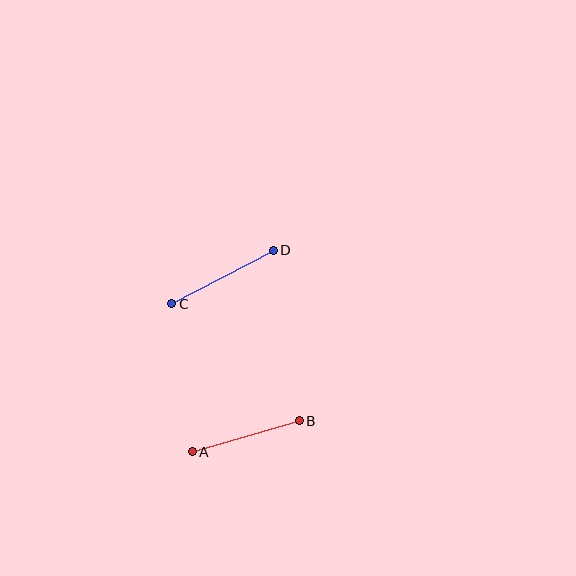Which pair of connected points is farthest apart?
Points C and D are farthest apart.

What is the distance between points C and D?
The distance is approximately 115 pixels.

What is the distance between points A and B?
The distance is approximately 112 pixels.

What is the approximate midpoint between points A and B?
The midpoint is at approximately (246, 436) pixels.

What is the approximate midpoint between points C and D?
The midpoint is at approximately (222, 277) pixels.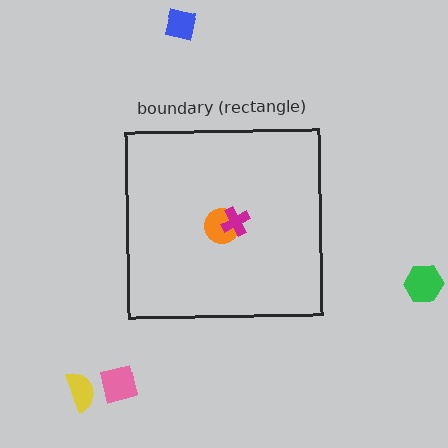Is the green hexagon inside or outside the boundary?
Outside.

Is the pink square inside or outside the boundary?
Outside.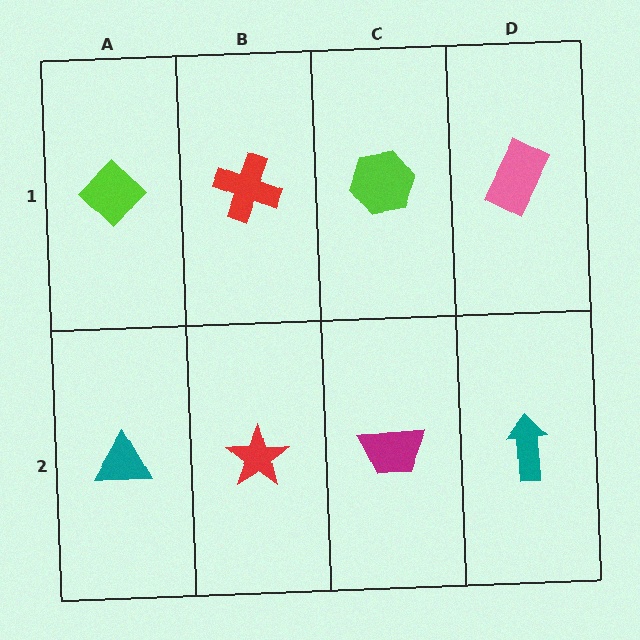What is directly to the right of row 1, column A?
A red cross.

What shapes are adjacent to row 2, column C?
A lime hexagon (row 1, column C), a red star (row 2, column B), a teal arrow (row 2, column D).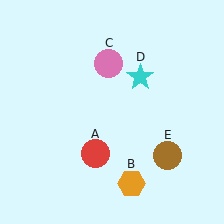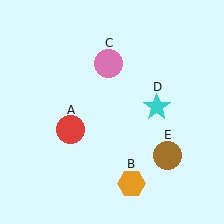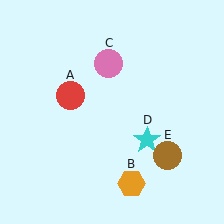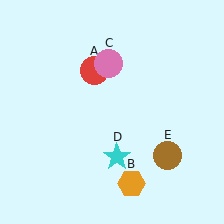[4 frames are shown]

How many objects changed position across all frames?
2 objects changed position: red circle (object A), cyan star (object D).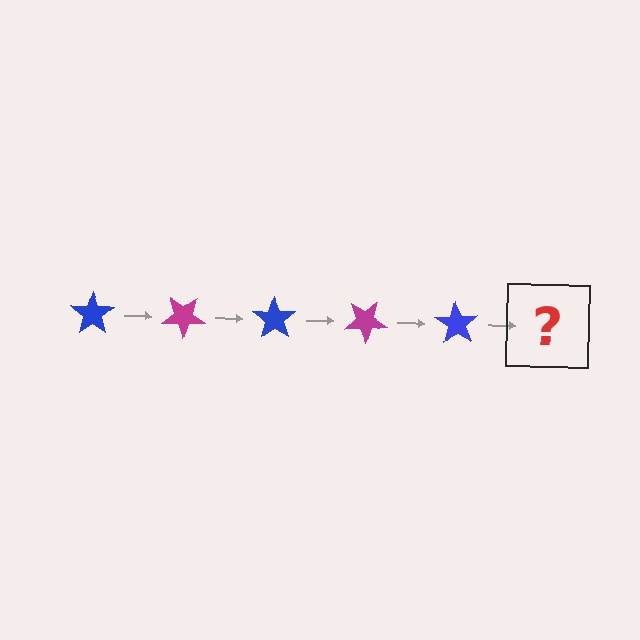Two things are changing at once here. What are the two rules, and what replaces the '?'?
The two rules are that it rotates 35 degrees each step and the color cycles through blue and magenta. The '?' should be a magenta star, rotated 175 degrees from the start.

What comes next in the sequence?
The next element should be a magenta star, rotated 175 degrees from the start.